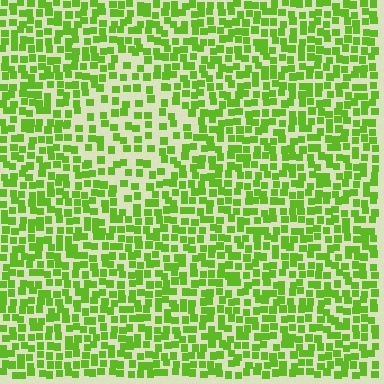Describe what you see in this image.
The image contains small lime elements arranged at two different densities. A diamond-shaped region is visible where the elements are less densely packed than the surrounding area.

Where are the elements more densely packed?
The elements are more densely packed outside the diamond boundary.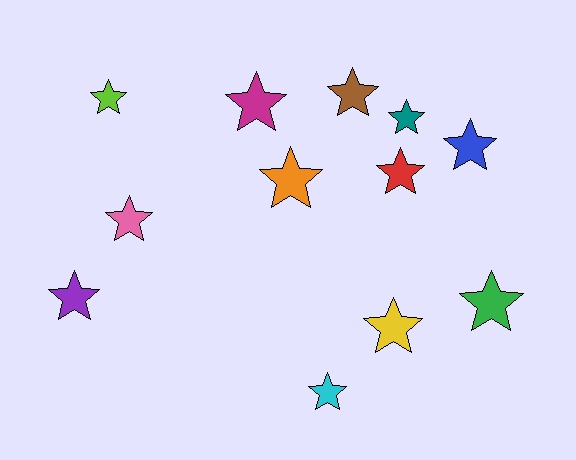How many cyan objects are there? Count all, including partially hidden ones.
There is 1 cyan object.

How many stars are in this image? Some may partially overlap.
There are 12 stars.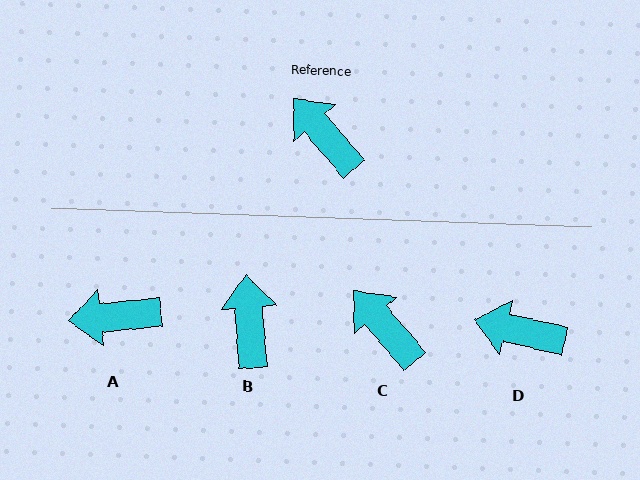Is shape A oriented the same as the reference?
No, it is off by about 55 degrees.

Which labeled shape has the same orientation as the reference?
C.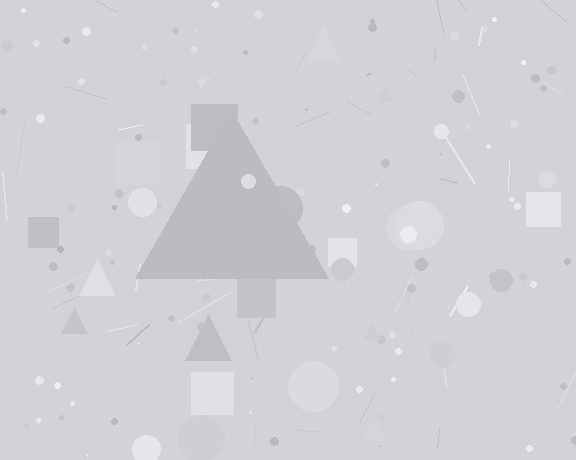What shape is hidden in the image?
A triangle is hidden in the image.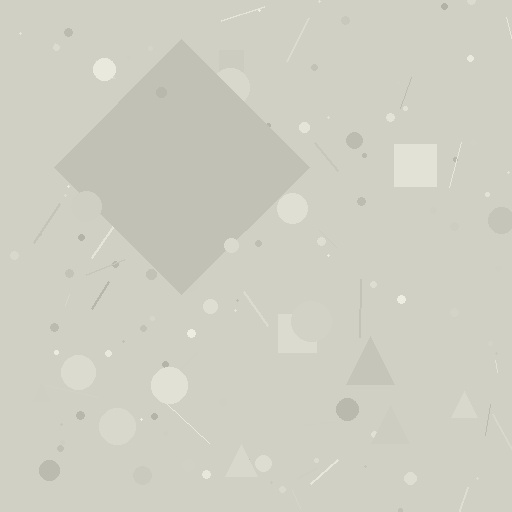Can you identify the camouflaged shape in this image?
The camouflaged shape is a diamond.